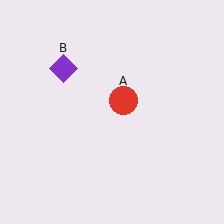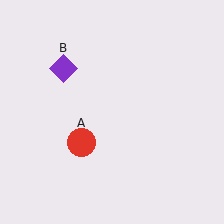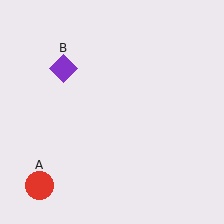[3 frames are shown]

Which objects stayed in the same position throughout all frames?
Purple diamond (object B) remained stationary.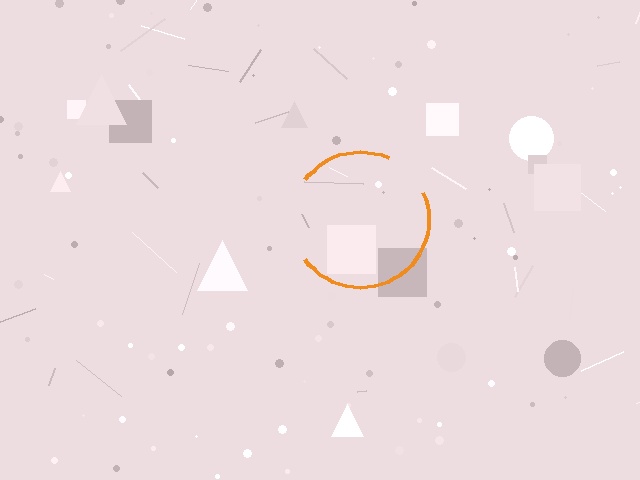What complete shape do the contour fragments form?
The contour fragments form a circle.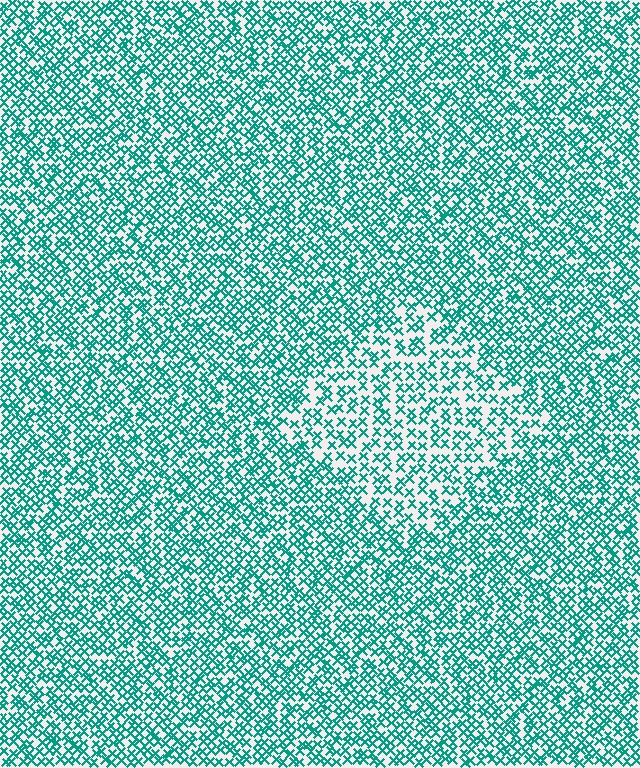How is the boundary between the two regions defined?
The boundary is defined by a change in element density (approximately 1.6x ratio). All elements are the same color, size, and shape.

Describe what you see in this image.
The image contains small teal elements arranged at two different densities. A diamond-shaped region is visible where the elements are less densely packed than the surrounding area.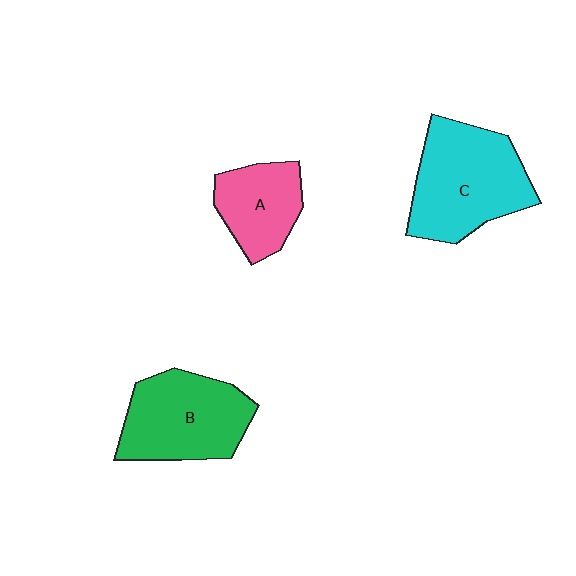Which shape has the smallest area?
Shape A (pink).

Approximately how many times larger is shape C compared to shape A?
Approximately 1.7 times.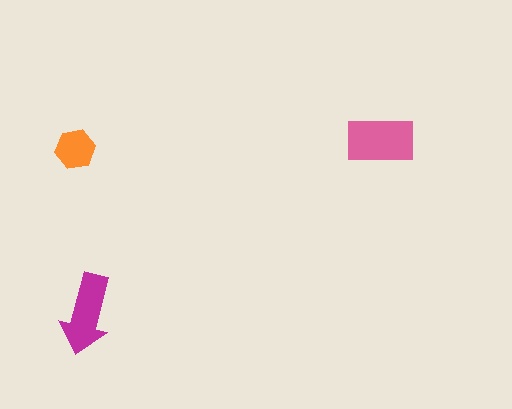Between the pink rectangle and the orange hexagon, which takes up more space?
The pink rectangle.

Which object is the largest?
The pink rectangle.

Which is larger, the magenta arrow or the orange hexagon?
The magenta arrow.